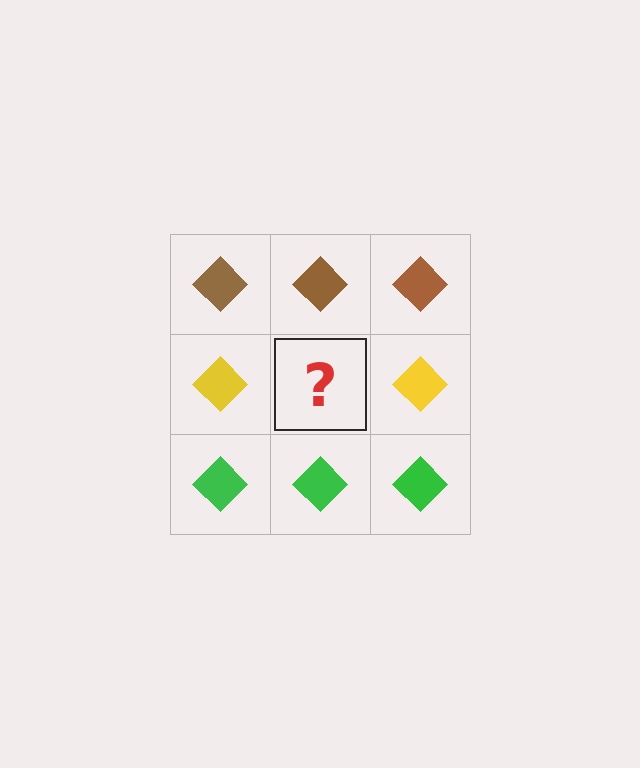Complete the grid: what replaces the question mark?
The question mark should be replaced with a yellow diamond.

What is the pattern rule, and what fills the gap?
The rule is that each row has a consistent color. The gap should be filled with a yellow diamond.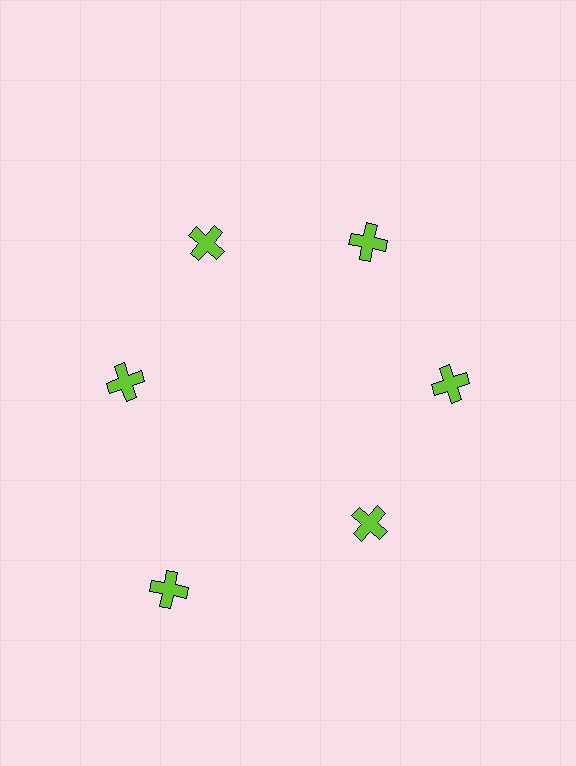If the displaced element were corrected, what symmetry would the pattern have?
It would have 6-fold rotational symmetry — the pattern would map onto itself every 60 degrees.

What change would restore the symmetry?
The symmetry would be restored by moving it inward, back onto the ring so that all 6 crosses sit at equal angles and equal distance from the center.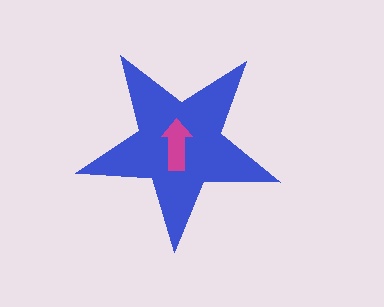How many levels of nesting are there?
2.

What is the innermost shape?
The magenta arrow.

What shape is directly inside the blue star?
The magenta arrow.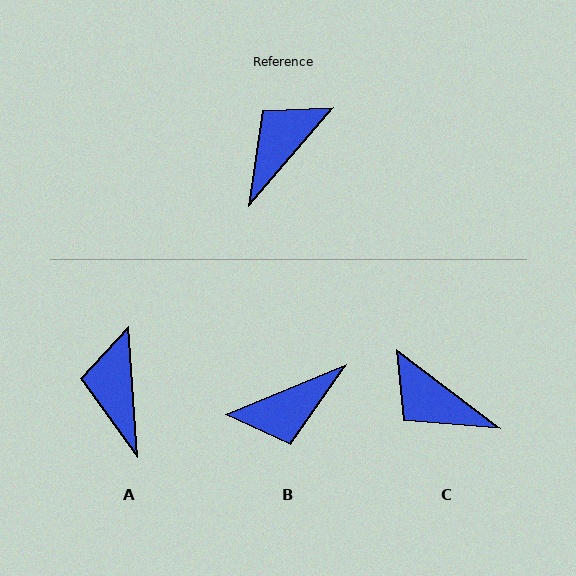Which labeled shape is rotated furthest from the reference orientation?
B, about 153 degrees away.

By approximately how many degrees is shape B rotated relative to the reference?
Approximately 153 degrees counter-clockwise.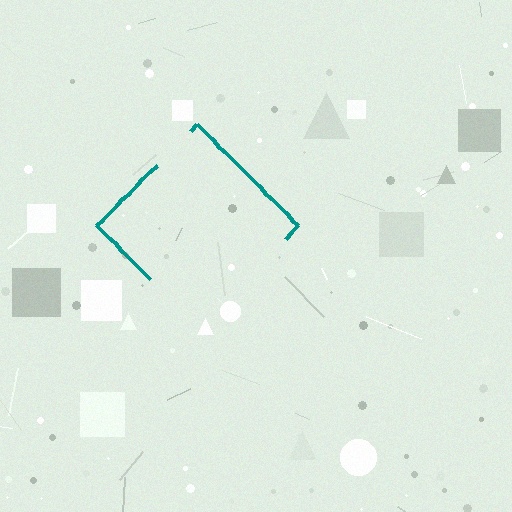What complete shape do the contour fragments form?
The contour fragments form a diamond.